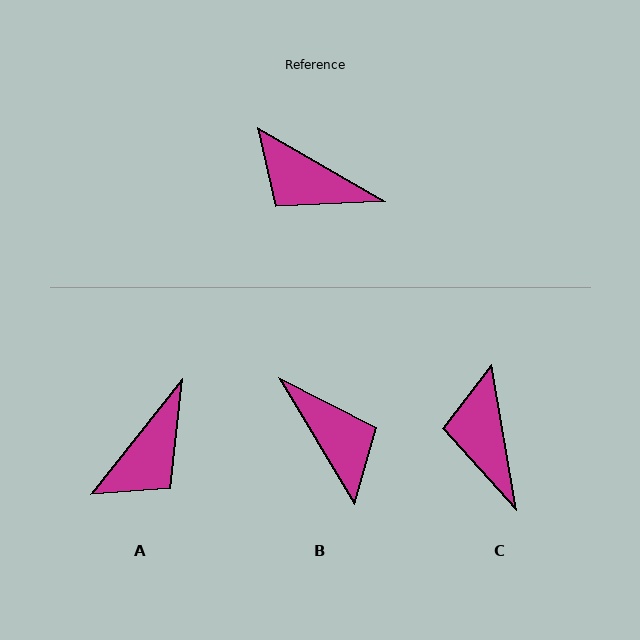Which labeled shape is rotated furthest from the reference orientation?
B, about 151 degrees away.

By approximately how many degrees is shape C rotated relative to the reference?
Approximately 50 degrees clockwise.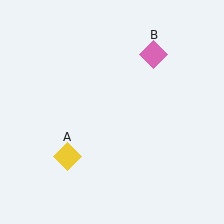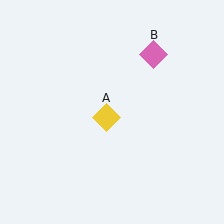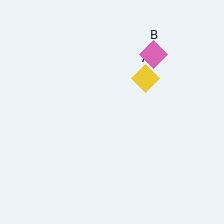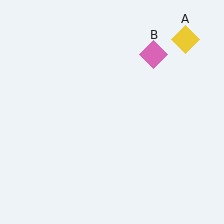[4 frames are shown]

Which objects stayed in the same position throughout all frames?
Pink diamond (object B) remained stationary.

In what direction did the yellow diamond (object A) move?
The yellow diamond (object A) moved up and to the right.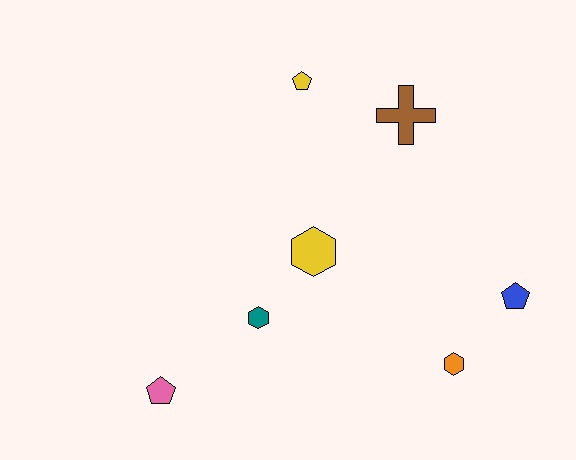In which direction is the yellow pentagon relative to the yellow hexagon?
The yellow pentagon is above the yellow hexagon.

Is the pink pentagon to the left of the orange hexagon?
Yes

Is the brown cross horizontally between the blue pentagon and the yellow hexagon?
Yes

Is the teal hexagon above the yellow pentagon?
No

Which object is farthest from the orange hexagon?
The yellow pentagon is farthest from the orange hexagon.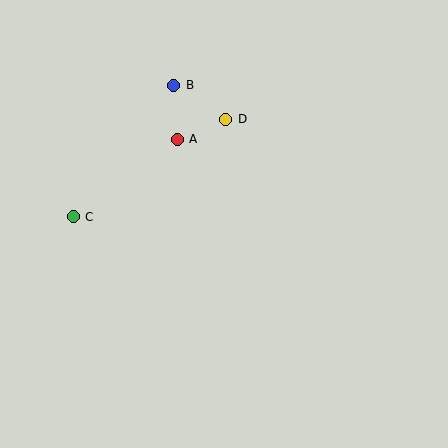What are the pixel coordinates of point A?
Point A is at (177, 139).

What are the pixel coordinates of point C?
Point C is at (73, 217).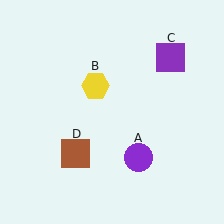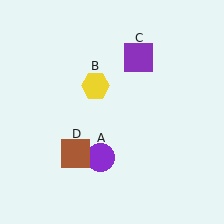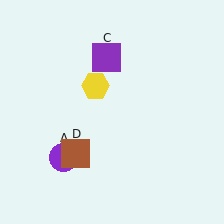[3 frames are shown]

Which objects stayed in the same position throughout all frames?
Yellow hexagon (object B) and brown square (object D) remained stationary.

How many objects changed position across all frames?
2 objects changed position: purple circle (object A), purple square (object C).